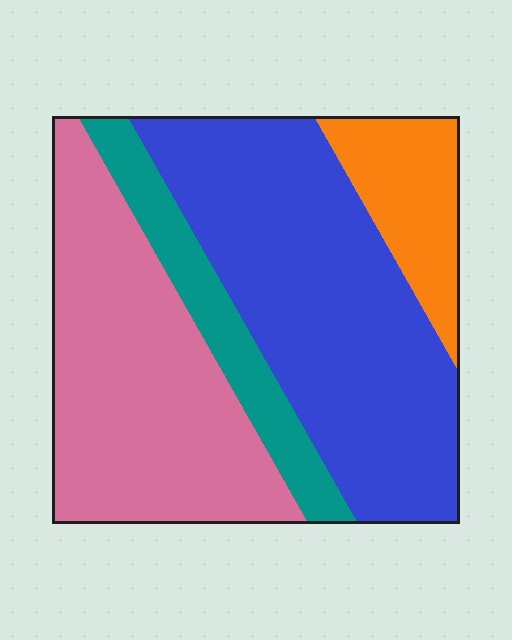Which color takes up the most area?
Blue, at roughly 40%.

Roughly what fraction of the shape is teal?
Teal takes up less than a quarter of the shape.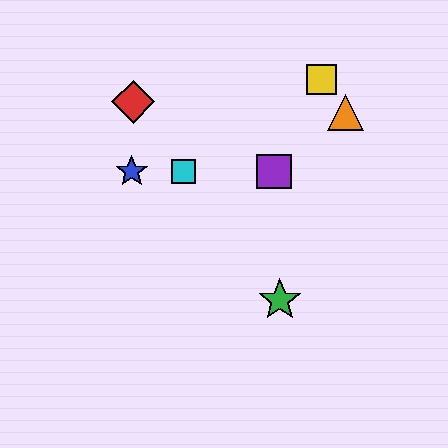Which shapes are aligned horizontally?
The blue star, the purple square, the cyan square are aligned horizontally.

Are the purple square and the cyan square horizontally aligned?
Yes, both are at y≈172.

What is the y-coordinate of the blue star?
The blue star is at y≈172.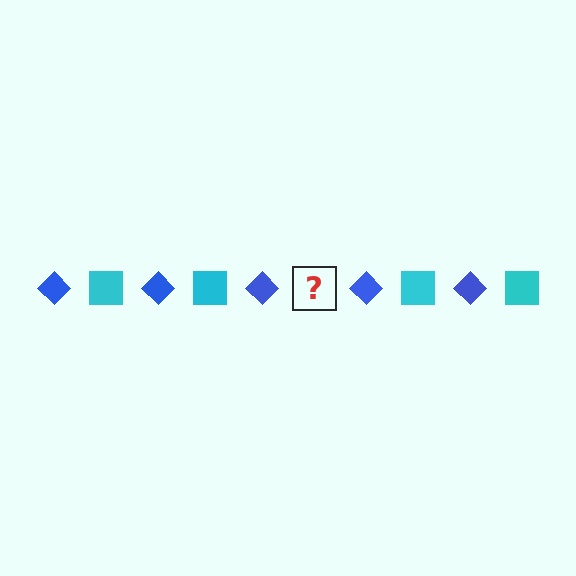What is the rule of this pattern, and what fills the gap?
The rule is that the pattern alternates between blue diamond and cyan square. The gap should be filled with a cyan square.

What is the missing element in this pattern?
The missing element is a cyan square.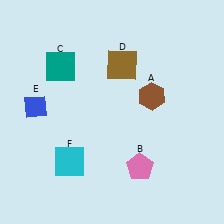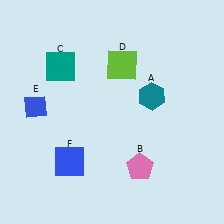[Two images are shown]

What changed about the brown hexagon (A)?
In Image 1, A is brown. In Image 2, it changed to teal.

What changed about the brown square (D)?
In Image 1, D is brown. In Image 2, it changed to lime.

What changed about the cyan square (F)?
In Image 1, F is cyan. In Image 2, it changed to blue.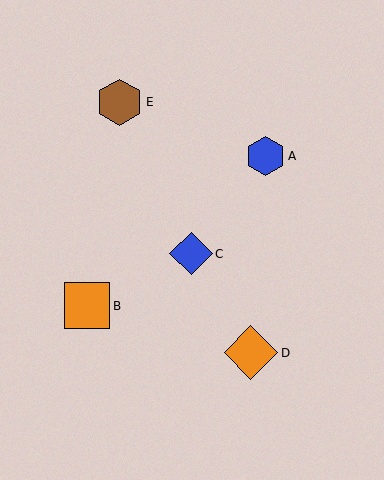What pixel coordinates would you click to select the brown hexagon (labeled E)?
Click at (120, 102) to select the brown hexagon E.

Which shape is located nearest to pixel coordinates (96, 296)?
The orange square (labeled B) at (87, 306) is nearest to that location.